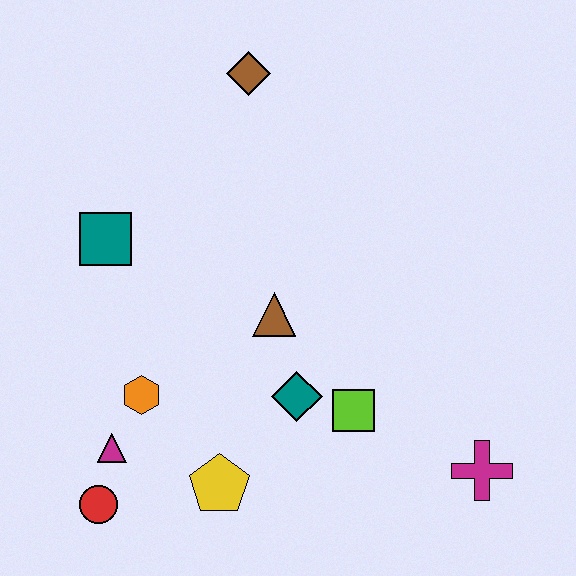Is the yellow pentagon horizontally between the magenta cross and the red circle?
Yes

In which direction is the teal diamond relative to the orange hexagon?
The teal diamond is to the right of the orange hexagon.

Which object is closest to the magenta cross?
The lime square is closest to the magenta cross.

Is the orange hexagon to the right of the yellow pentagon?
No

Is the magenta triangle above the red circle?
Yes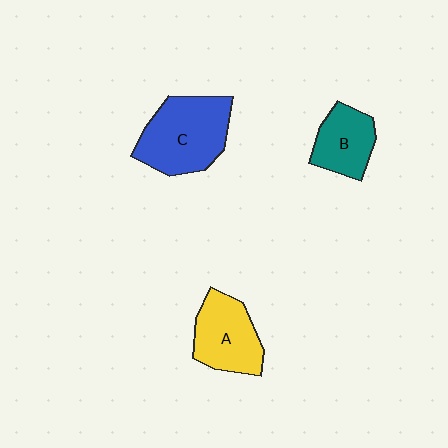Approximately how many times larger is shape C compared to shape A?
Approximately 1.4 times.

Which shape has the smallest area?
Shape B (teal).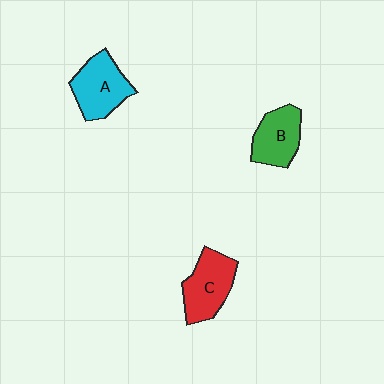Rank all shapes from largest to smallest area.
From largest to smallest: A (cyan), C (red), B (green).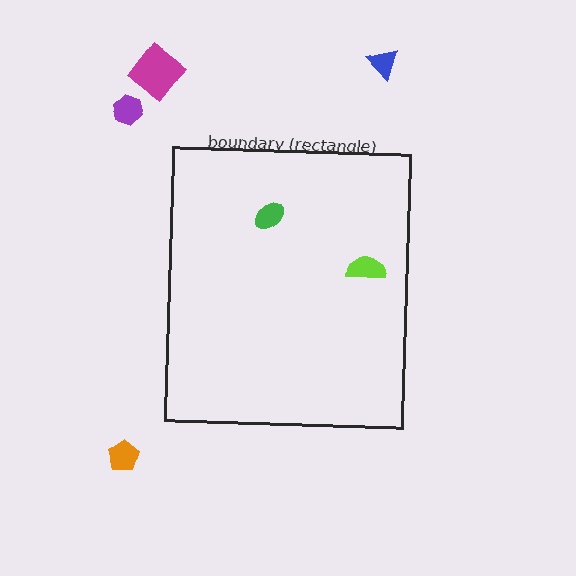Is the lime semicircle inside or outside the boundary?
Inside.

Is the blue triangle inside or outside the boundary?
Outside.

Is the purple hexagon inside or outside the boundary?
Outside.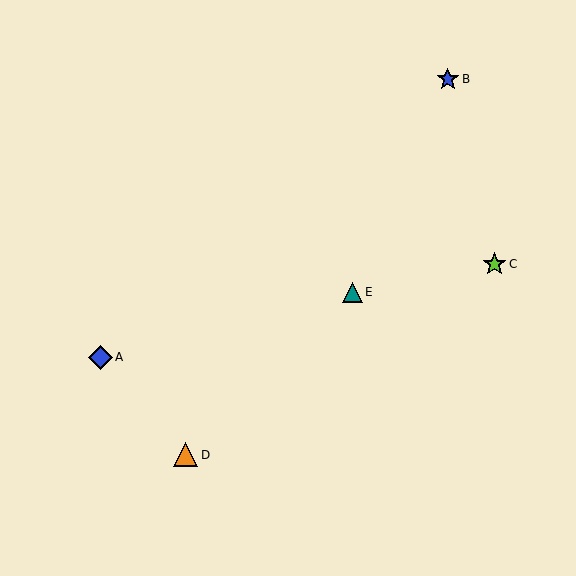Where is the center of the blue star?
The center of the blue star is at (448, 79).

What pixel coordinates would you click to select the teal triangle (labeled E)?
Click at (353, 292) to select the teal triangle E.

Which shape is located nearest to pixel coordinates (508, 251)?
The lime star (labeled C) at (494, 264) is nearest to that location.